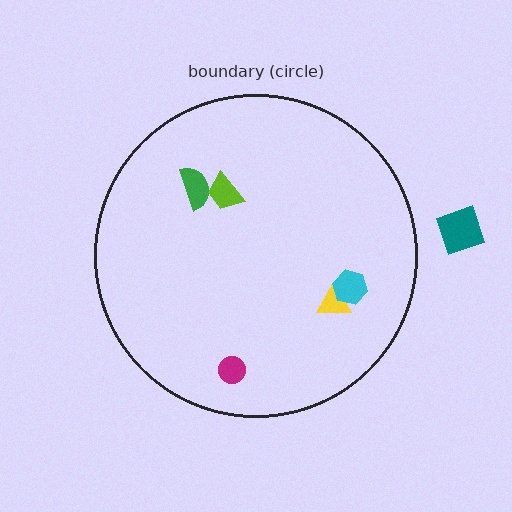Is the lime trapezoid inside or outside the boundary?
Inside.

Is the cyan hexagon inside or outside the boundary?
Inside.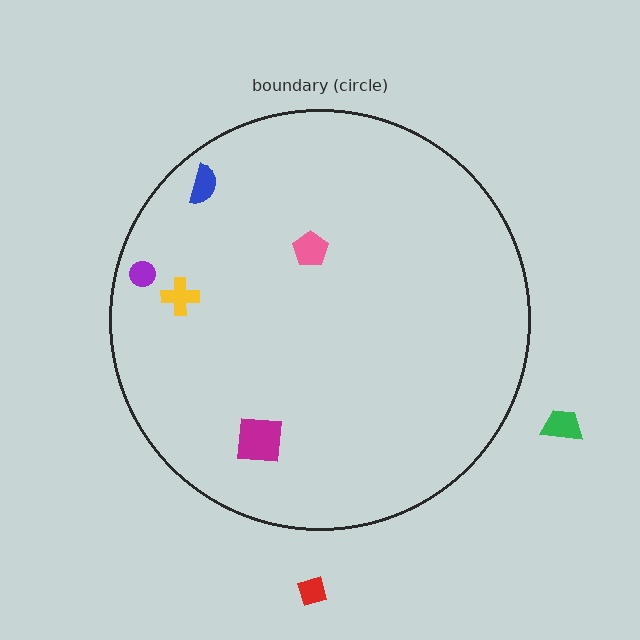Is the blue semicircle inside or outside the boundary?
Inside.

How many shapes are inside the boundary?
5 inside, 2 outside.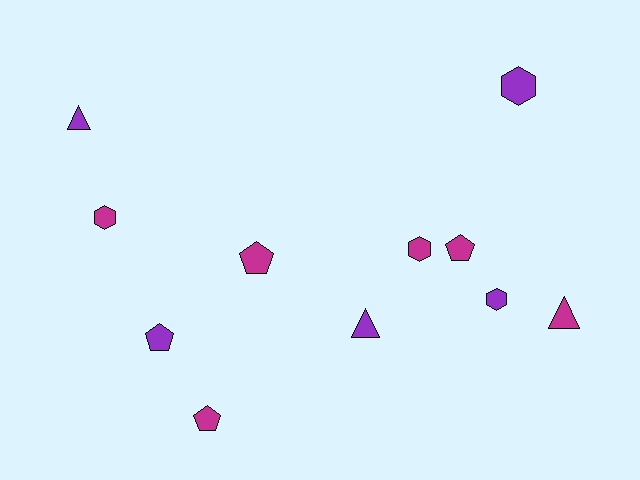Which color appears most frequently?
Magenta, with 6 objects.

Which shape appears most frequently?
Hexagon, with 4 objects.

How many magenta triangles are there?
There is 1 magenta triangle.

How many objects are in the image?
There are 11 objects.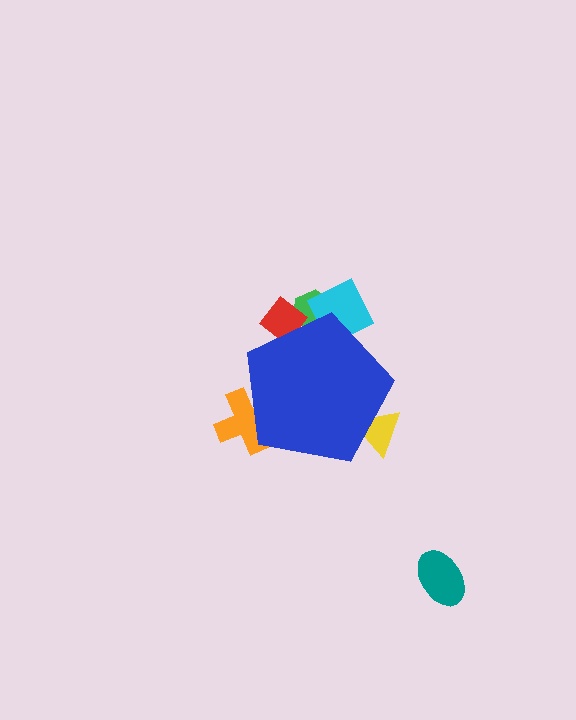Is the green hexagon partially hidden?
Yes, the green hexagon is partially hidden behind the blue pentagon.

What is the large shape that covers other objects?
A blue pentagon.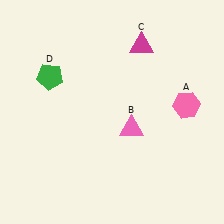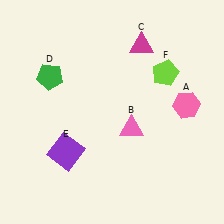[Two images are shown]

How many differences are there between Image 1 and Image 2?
There are 2 differences between the two images.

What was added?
A purple square (E), a lime pentagon (F) were added in Image 2.